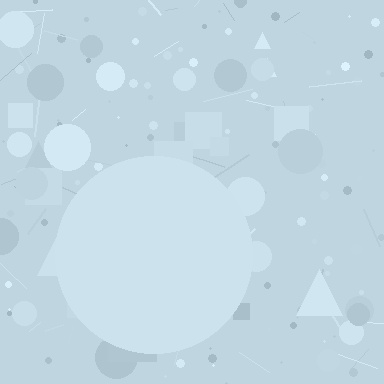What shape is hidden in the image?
A circle is hidden in the image.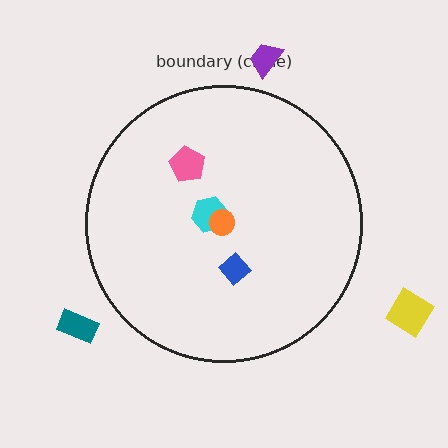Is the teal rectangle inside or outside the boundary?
Outside.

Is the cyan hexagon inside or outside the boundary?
Inside.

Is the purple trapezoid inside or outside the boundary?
Outside.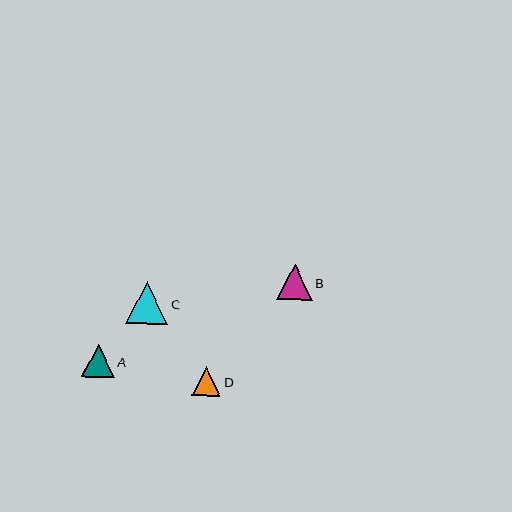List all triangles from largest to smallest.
From largest to smallest: C, B, A, D.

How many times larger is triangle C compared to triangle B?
Triangle C is approximately 1.2 times the size of triangle B.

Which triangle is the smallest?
Triangle D is the smallest with a size of approximately 28 pixels.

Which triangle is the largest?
Triangle C is the largest with a size of approximately 42 pixels.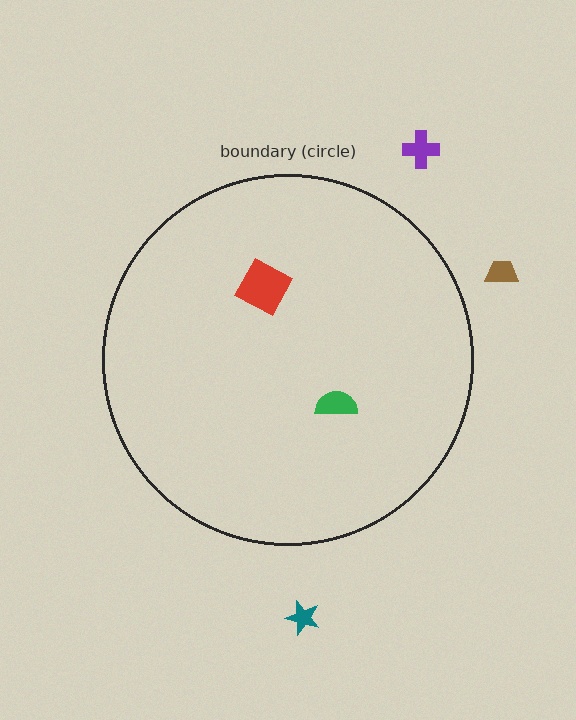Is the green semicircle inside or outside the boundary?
Inside.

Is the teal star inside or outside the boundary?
Outside.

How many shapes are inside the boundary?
2 inside, 3 outside.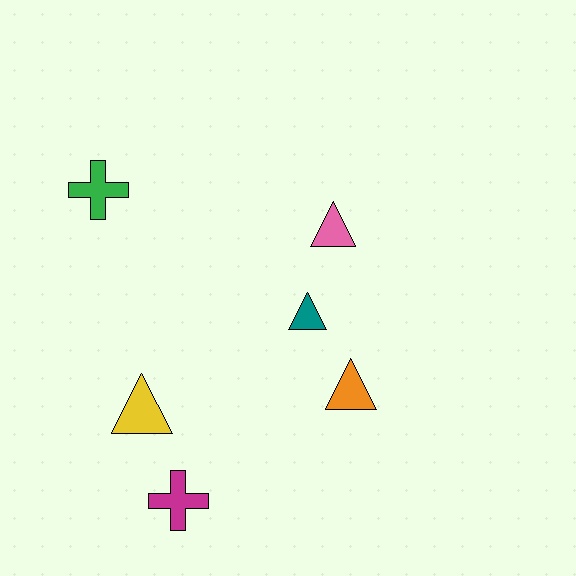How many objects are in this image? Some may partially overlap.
There are 6 objects.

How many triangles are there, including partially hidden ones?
There are 4 triangles.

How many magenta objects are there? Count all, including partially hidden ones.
There is 1 magenta object.